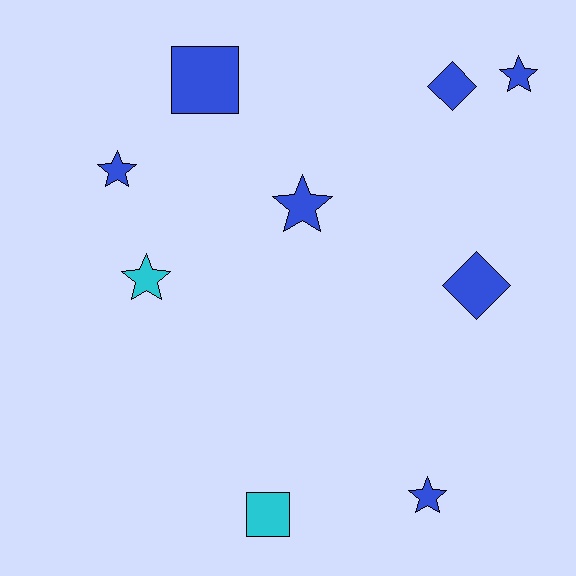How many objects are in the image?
There are 9 objects.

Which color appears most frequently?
Blue, with 7 objects.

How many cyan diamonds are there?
There are no cyan diamonds.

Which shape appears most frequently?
Star, with 5 objects.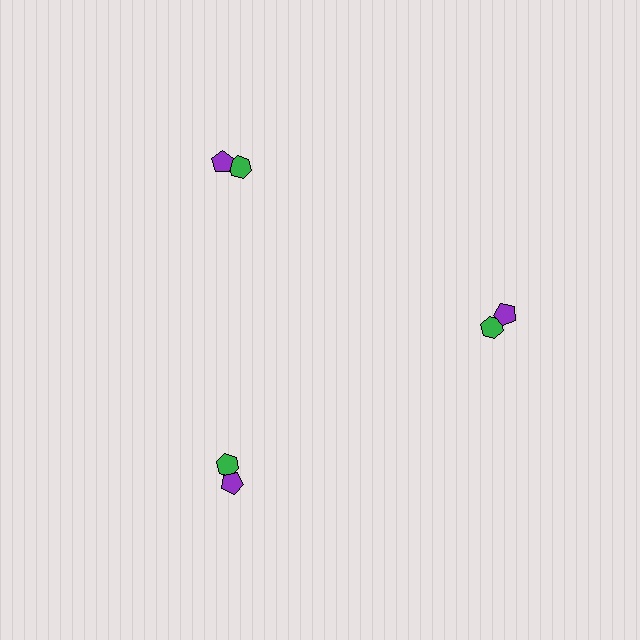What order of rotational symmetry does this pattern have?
This pattern has 3-fold rotational symmetry.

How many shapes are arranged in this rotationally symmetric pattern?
There are 6 shapes, arranged in 3 groups of 2.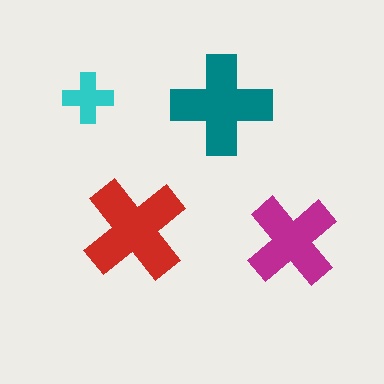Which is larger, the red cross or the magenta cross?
The red one.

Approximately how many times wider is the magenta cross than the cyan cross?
About 2 times wider.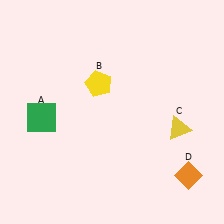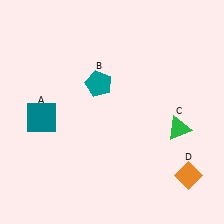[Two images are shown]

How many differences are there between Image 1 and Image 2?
There are 3 differences between the two images.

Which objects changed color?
A changed from green to teal. B changed from yellow to teal. C changed from yellow to green.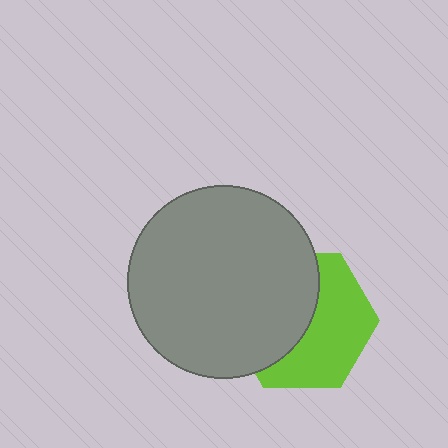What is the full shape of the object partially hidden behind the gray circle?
The partially hidden object is a lime hexagon.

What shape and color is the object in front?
The object in front is a gray circle.